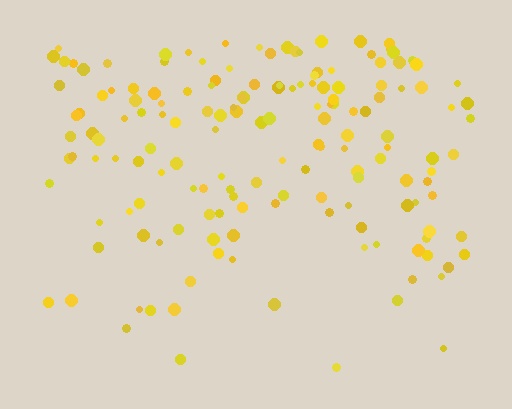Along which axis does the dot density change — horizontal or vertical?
Vertical.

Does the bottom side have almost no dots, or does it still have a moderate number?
Still a moderate number, just noticeably fewer than the top.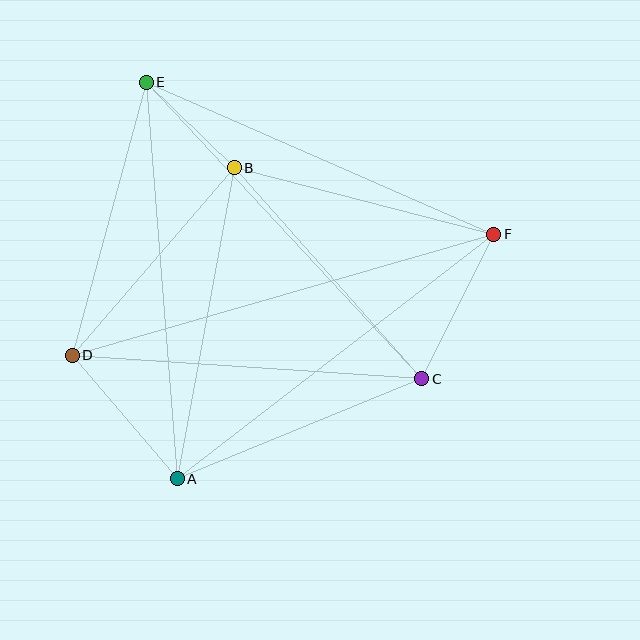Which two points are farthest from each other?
Points D and F are farthest from each other.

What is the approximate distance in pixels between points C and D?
The distance between C and D is approximately 351 pixels.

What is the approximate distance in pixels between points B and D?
The distance between B and D is approximately 248 pixels.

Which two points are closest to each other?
Points B and E are closest to each other.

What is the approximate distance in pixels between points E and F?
The distance between E and F is approximately 379 pixels.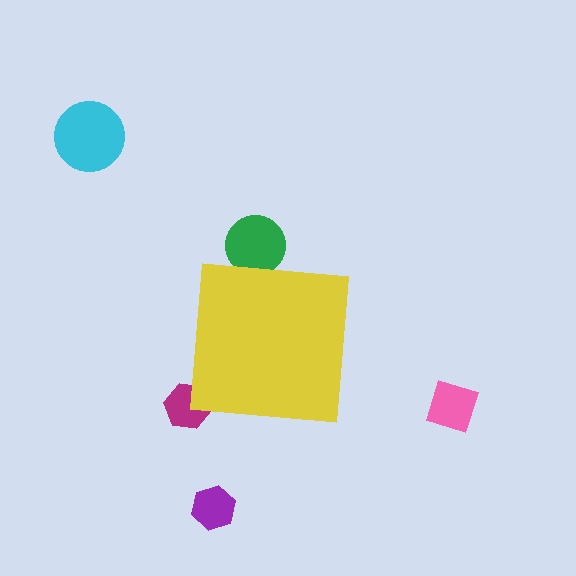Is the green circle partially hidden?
Yes, the green circle is partially hidden behind the yellow square.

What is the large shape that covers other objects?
A yellow square.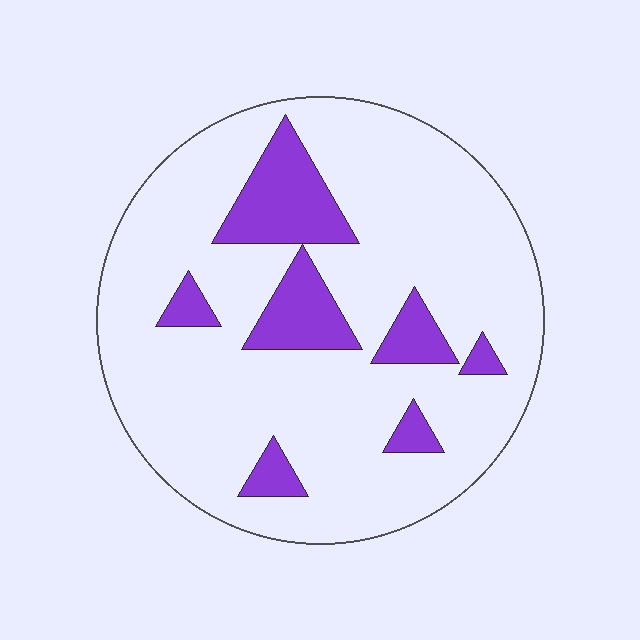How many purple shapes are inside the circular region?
7.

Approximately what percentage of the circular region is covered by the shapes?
Approximately 15%.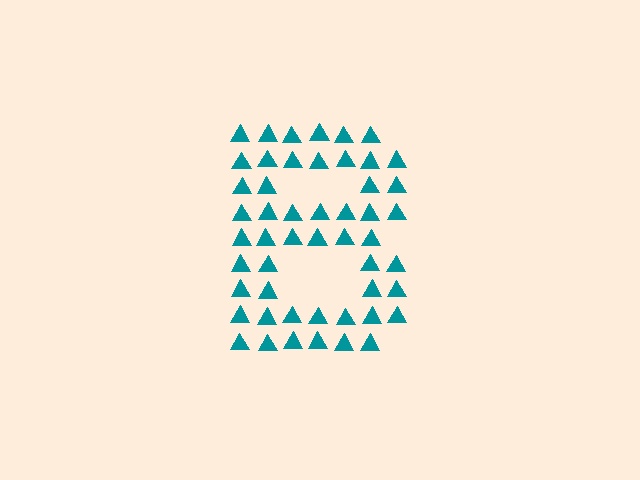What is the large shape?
The large shape is the letter B.